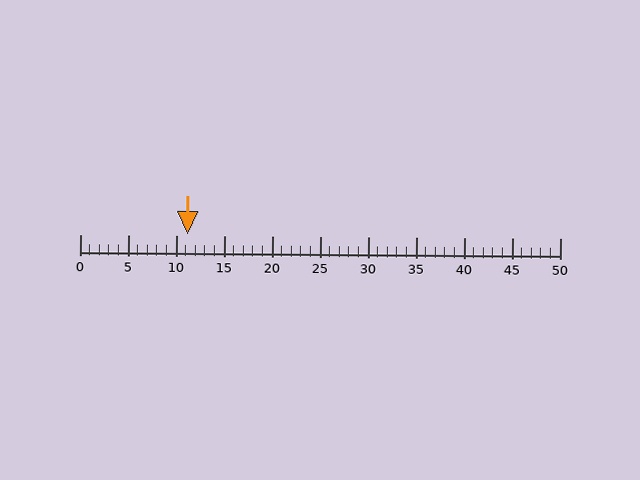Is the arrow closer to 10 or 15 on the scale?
The arrow is closer to 10.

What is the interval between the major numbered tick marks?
The major tick marks are spaced 5 units apart.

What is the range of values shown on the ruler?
The ruler shows values from 0 to 50.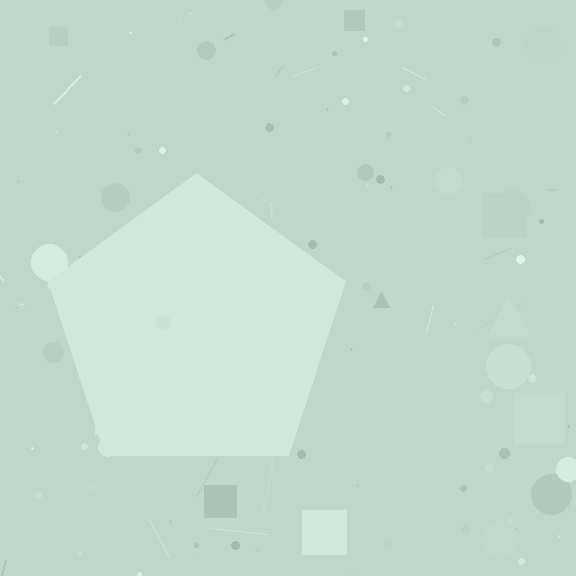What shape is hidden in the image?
A pentagon is hidden in the image.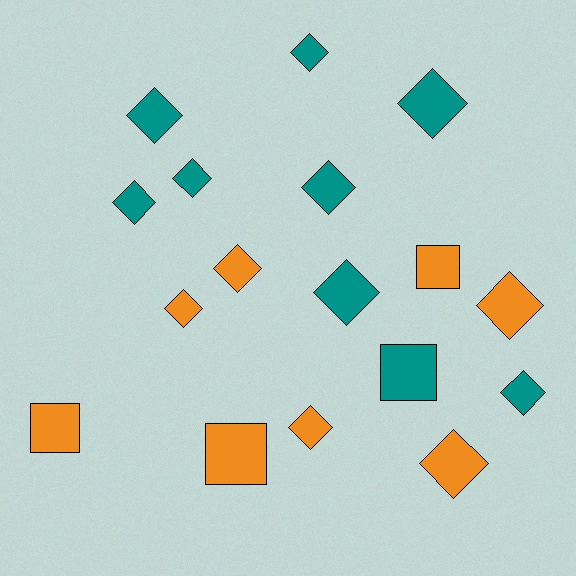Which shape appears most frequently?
Diamond, with 13 objects.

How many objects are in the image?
There are 17 objects.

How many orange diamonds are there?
There are 5 orange diamonds.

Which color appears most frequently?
Teal, with 9 objects.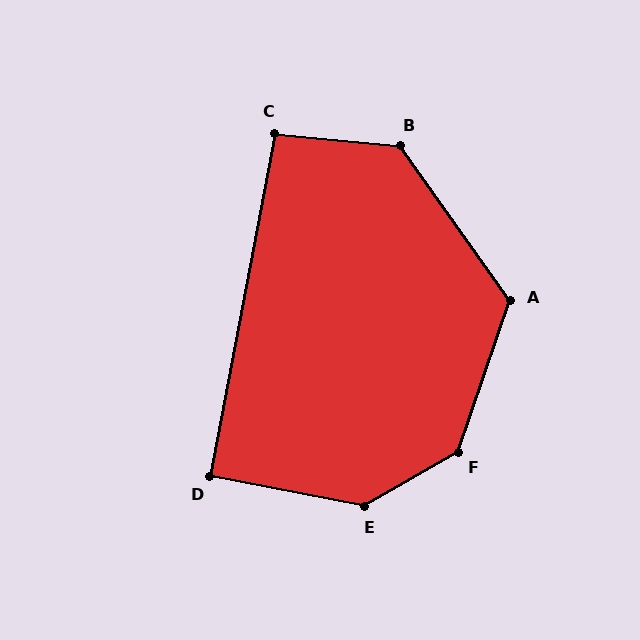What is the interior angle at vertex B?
Approximately 131 degrees (obtuse).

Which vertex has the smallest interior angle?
D, at approximately 90 degrees.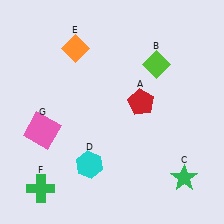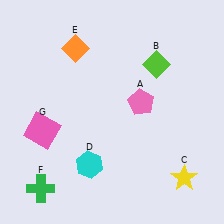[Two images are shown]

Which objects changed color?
A changed from red to pink. C changed from green to yellow.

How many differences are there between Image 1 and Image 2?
There are 2 differences between the two images.